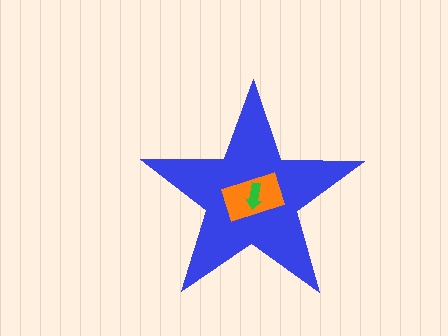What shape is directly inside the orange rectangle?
The green arrow.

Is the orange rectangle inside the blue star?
Yes.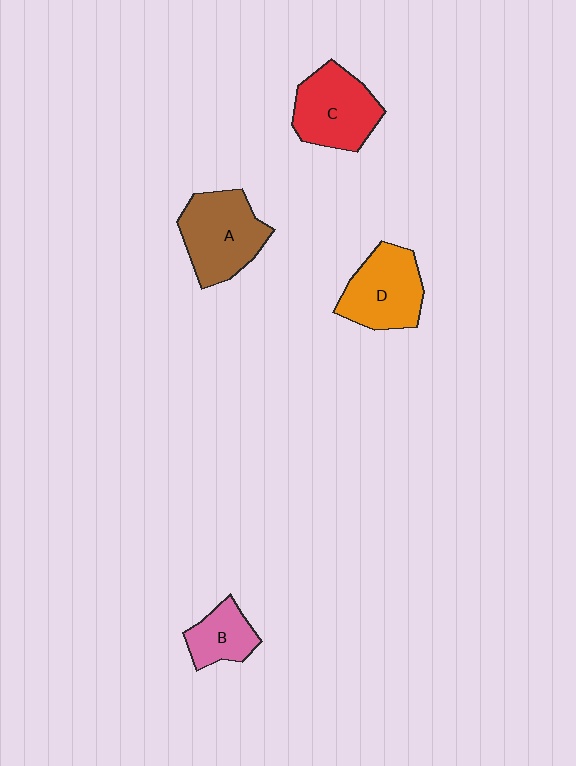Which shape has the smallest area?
Shape B (pink).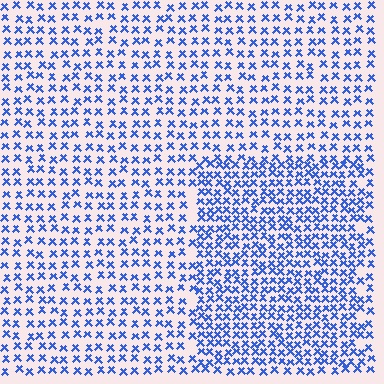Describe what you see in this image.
The image contains small blue elements arranged at two different densities. A rectangle-shaped region is visible where the elements are more densely packed than the surrounding area.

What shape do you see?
I see a rectangle.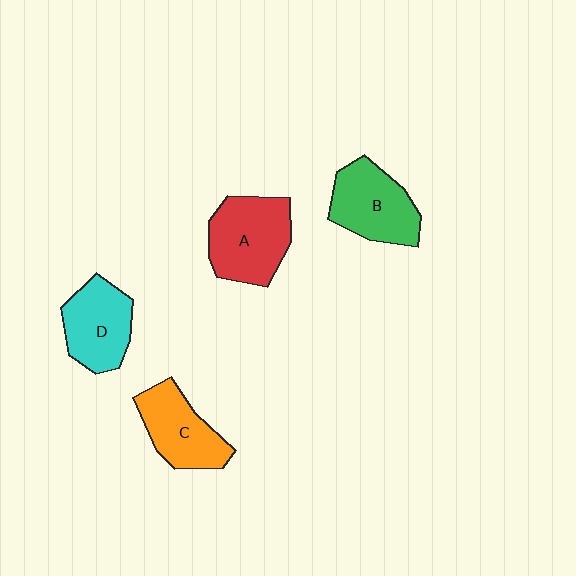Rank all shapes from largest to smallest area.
From largest to smallest: A (red), B (green), D (cyan), C (orange).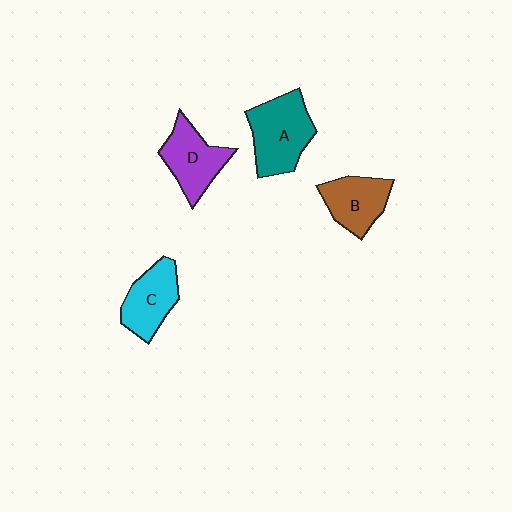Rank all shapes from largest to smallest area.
From largest to smallest: A (teal), D (purple), C (cyan), B (brown).